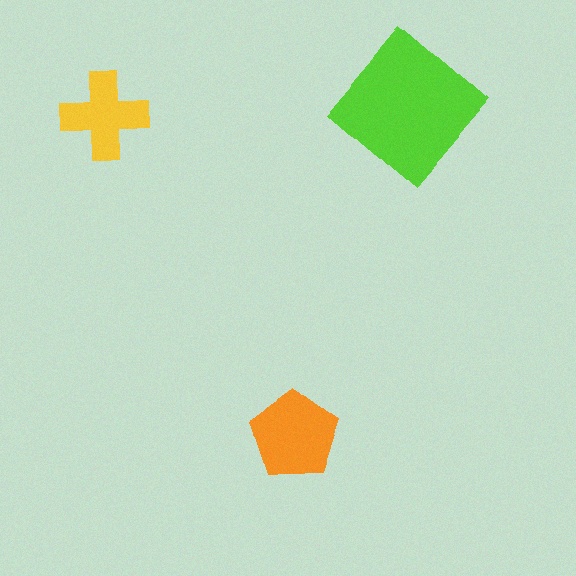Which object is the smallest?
The yellow cross.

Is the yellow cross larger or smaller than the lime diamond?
Smaller.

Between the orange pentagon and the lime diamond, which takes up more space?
The lime diamond.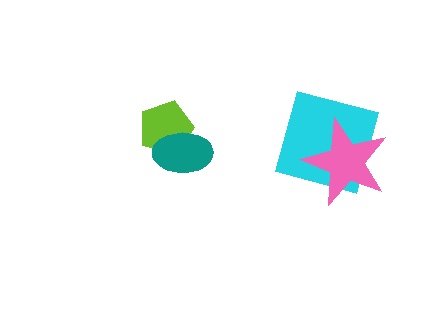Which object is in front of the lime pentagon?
The teal ellipse is in front of the lime pentagon.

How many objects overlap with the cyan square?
1 object overlaps with the cyan square.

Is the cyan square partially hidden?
Yes, it is partially covered by another shape.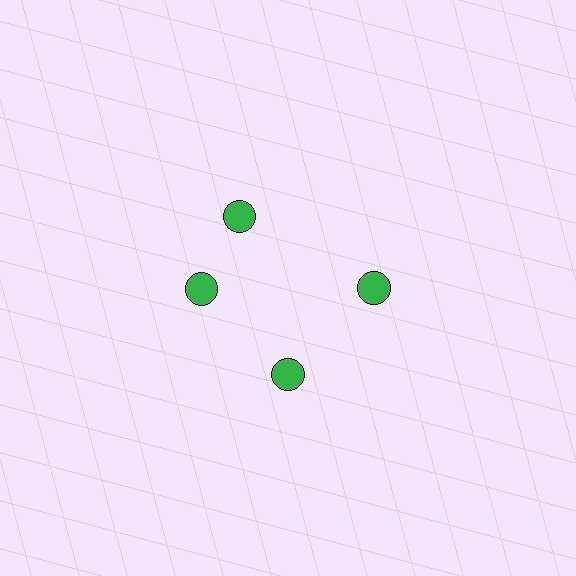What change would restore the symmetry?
The symmetry would be restored by rotating it back into even spacing with its neighbors so that all 4 circles sit at equal angles and equal distance from the center.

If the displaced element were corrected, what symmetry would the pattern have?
It would have 4-fold rotational symmetry — the pattern would map onto itself every 90 degrees.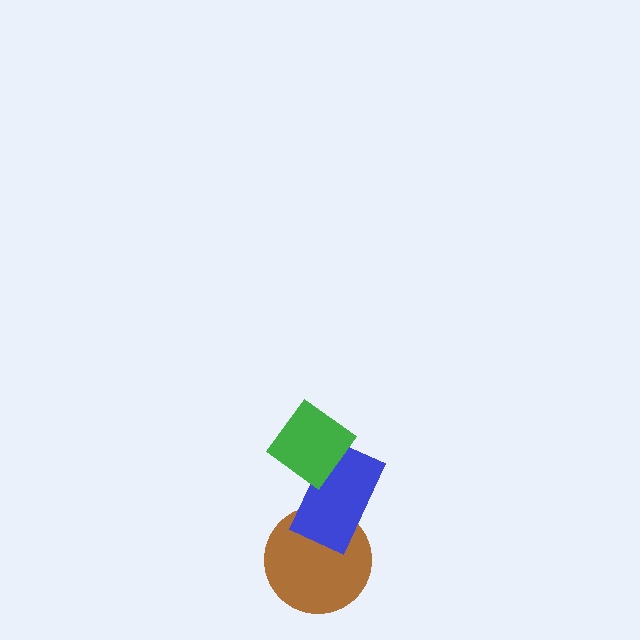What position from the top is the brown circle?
The brown circle is 3rd from the top.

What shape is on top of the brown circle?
The blue rectangle is on top of the brown circle.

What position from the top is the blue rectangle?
The blue rectangle is 2nd from the top.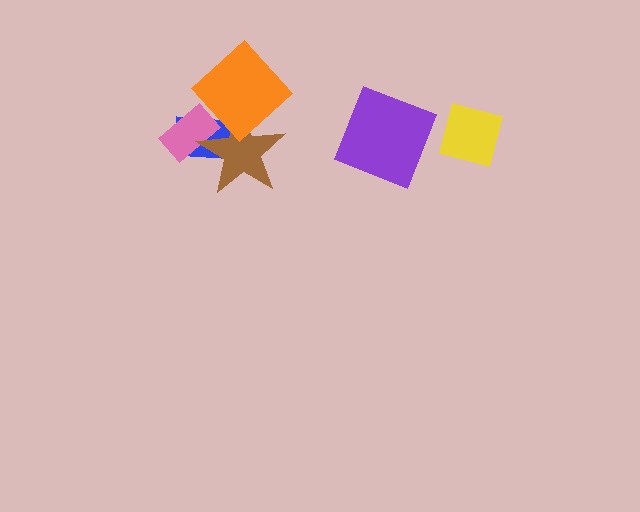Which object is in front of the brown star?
The orange diamond is in front of the brown star.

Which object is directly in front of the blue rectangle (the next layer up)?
The pink rectangle is directly in front of the blue rectangle.